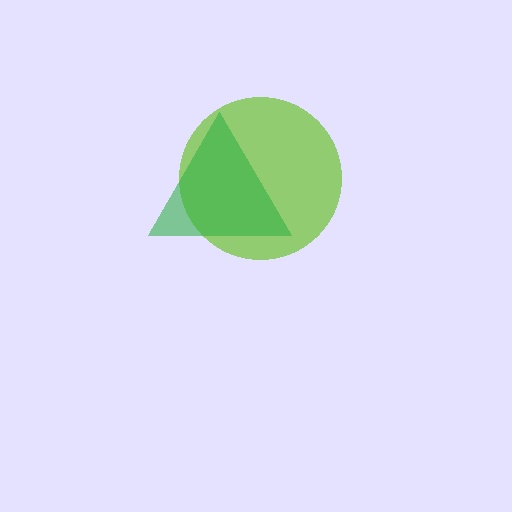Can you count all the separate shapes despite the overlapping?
Yes, there are 2 separate shapes.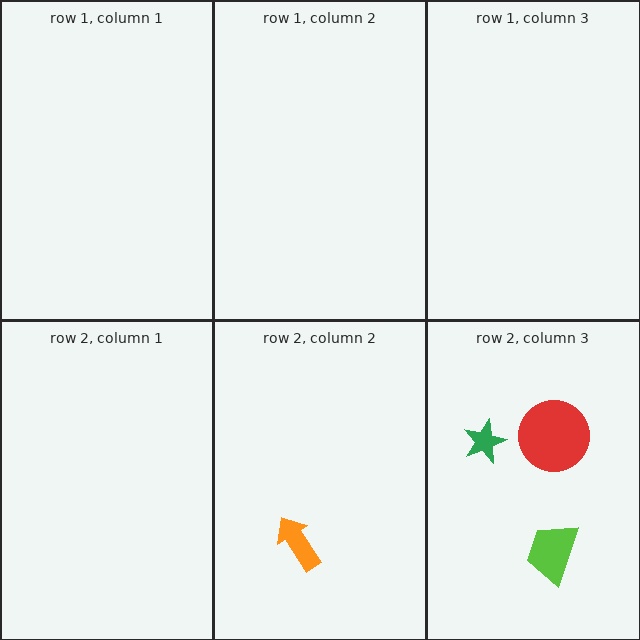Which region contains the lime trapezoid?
The row 2, column 3 region.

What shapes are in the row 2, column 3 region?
The red circle, the lime trapezoid, the green star.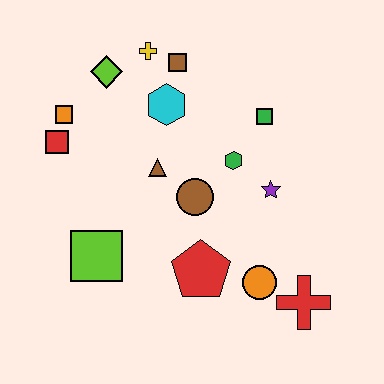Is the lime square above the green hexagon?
No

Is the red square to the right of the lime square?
No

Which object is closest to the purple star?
The green hexagon is closest to the purple star.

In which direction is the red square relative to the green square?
The red square is to the left of the green square.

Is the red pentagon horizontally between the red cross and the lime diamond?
Yes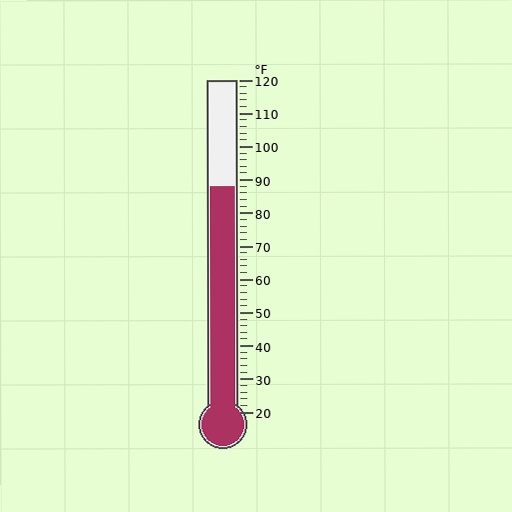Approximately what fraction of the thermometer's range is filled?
The thermometer is filled to approximately 70% of its range.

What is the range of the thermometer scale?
The thermometer scale ranges from 20°F to 120°F.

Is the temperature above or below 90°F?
The temperature is below 90°F.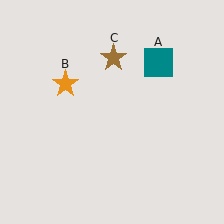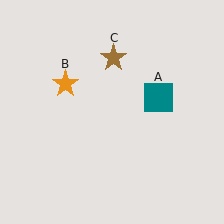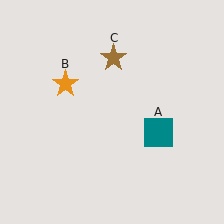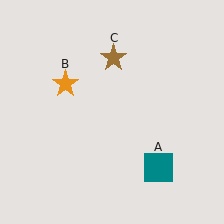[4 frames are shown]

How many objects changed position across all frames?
1 object changed position: teal square (object A).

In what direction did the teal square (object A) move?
The teal square (object A) moved down.